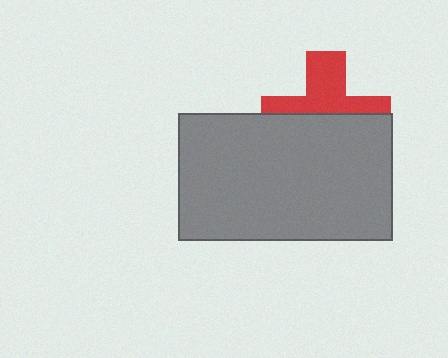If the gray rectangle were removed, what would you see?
You would see the complete red cross.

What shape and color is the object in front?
The object in front is a gray rectangle.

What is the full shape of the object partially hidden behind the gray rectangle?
The partially hidden object is a red cross.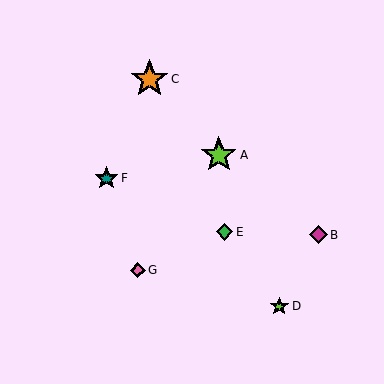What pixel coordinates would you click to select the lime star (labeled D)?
Click at (279, 306) to select the lime star D.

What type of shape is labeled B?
Shape B is a magenta diamond.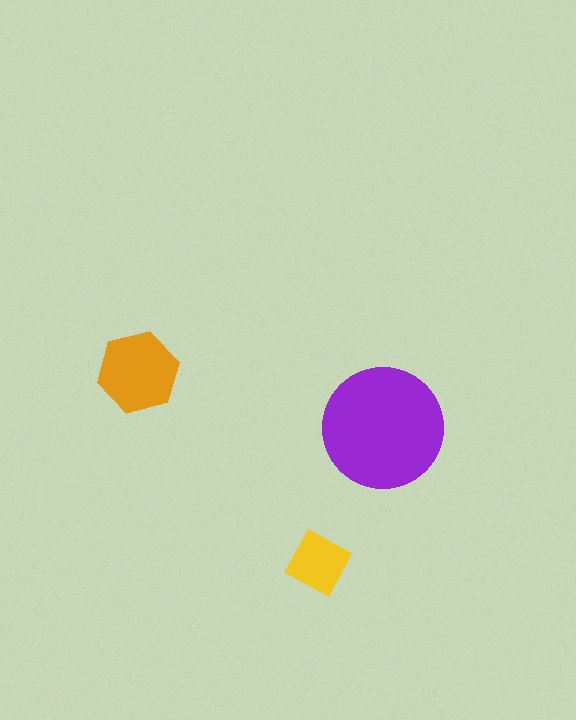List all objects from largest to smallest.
The purple circle, the orange hexagon, the yellow diamond.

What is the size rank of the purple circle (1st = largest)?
1st.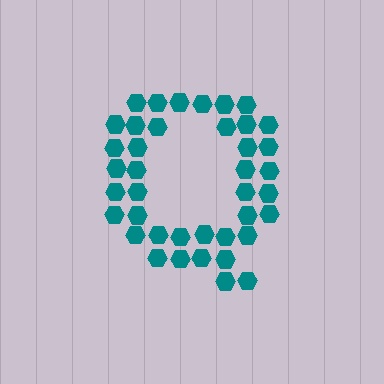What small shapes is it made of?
It is made of small hexagons.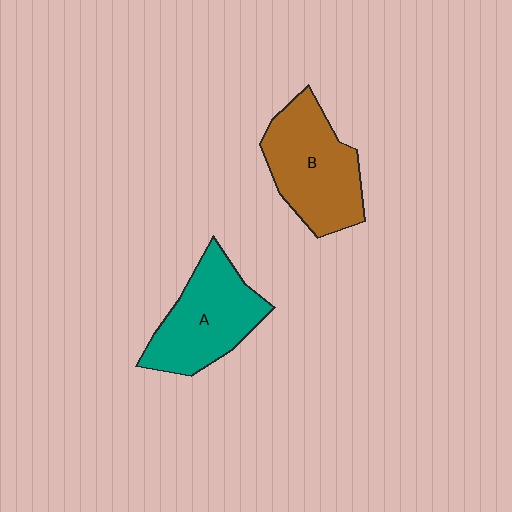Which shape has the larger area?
Shape B (brown).